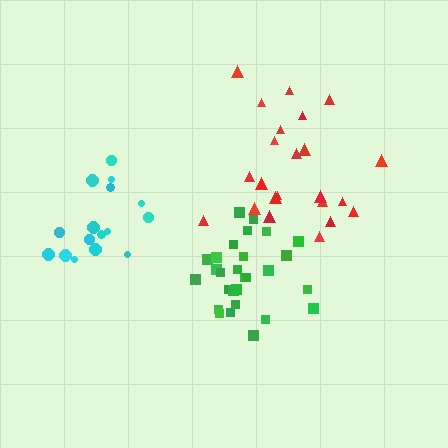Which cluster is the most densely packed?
Green.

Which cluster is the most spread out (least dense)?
Cyan.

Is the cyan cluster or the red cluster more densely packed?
Red.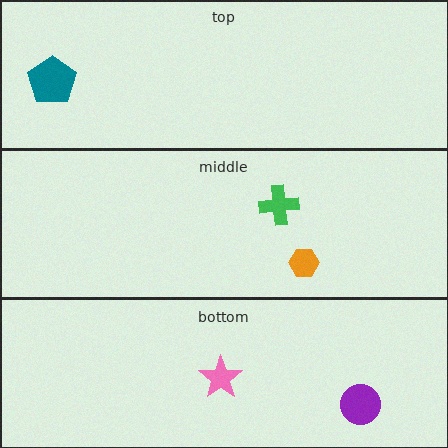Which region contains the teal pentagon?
The top region.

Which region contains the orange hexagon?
The middle region.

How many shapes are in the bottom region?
2.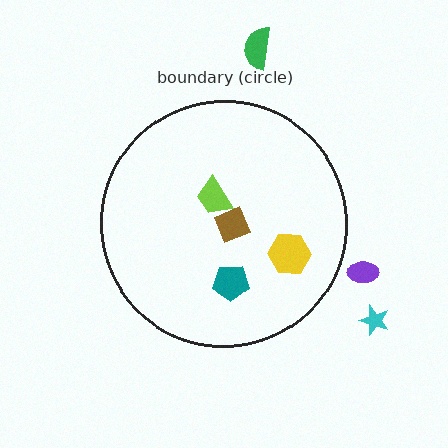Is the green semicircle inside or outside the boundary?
Outside.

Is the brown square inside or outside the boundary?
Inside.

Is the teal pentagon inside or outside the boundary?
Inside.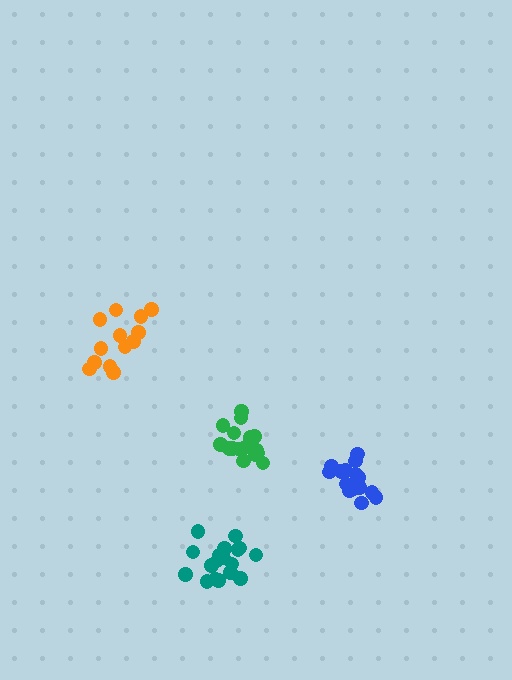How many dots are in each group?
Group 1: 13 dots, Group 2: 18 dots, Group 3: 17 dots, Group 4: 17 dots (65 total).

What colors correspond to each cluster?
The clusters are colored: orange, teal, green, blue.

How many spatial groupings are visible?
There are 4 spatial groupings.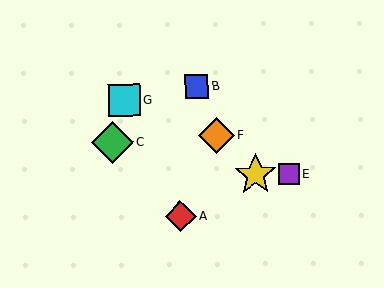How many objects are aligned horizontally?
2 objects (D, E) are aligned horizontally.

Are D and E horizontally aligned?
Yes, both are at y≈175.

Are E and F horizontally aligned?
No, E is at y≈174 and F is at y≈135.